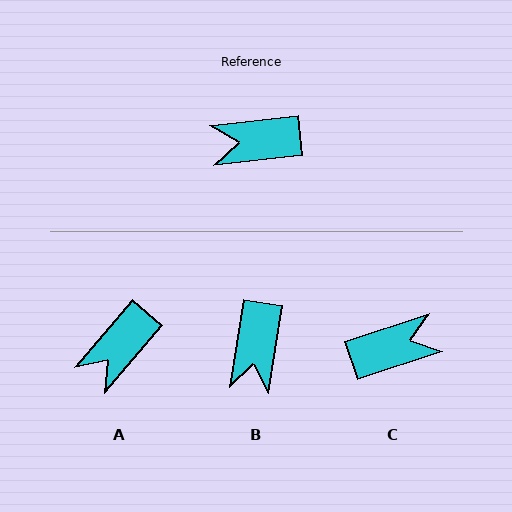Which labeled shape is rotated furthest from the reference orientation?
C, about 168 degrees away.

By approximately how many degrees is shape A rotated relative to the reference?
Approximately 43 degrees counter-clockwise.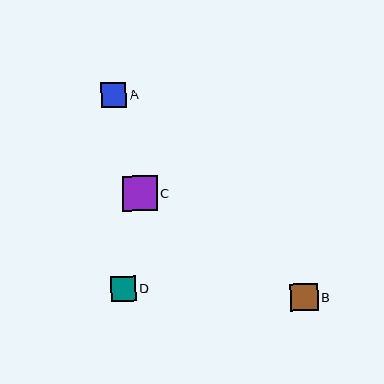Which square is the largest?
Square C is the largest with a size of approximately 35 pixels.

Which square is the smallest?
Square D is the smallest with a size of approximately 25 pixels.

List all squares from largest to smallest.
From largest to smallest: C, B, A, D.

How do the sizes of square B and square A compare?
Square B and square A are approximately the same size.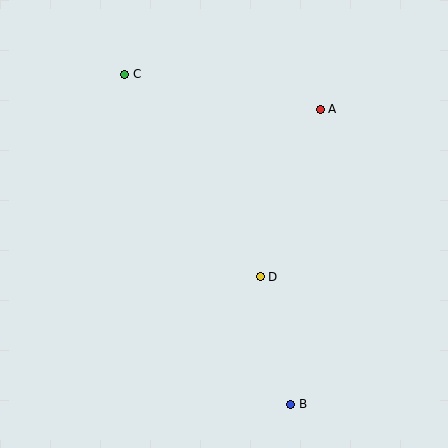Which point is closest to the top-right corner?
Point A is closest to the top-right corner.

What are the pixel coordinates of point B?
Point B is at (291, 404).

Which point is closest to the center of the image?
Point D at (260, 277) is closest to the center.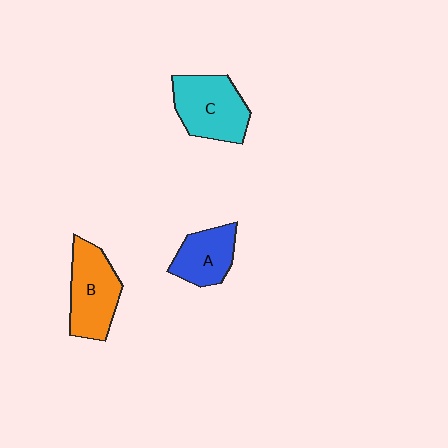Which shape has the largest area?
Shape C (cyan).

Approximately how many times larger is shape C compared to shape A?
Approximately 1.4 times.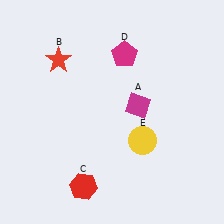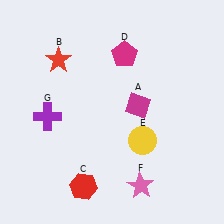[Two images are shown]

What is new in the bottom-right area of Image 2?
A pink star (F) was added in the bottom-right area of Image 2.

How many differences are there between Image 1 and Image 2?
There are 2 differences between the two images.